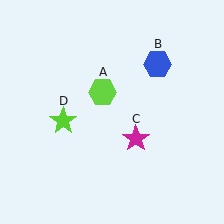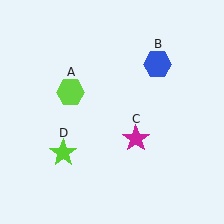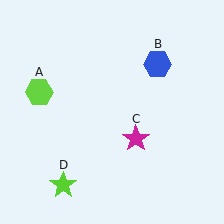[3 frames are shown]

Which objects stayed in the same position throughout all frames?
Blue hexagon (object B) and magenta star (object C) remained stationary.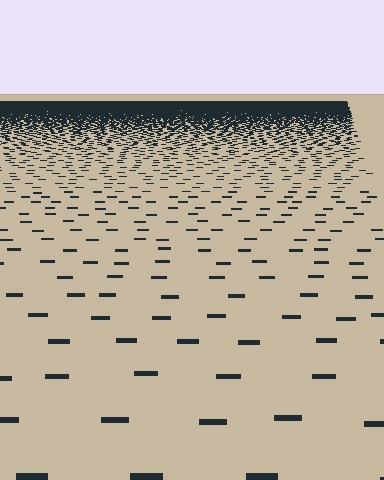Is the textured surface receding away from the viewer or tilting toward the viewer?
The surface is receding away from the viewer. Texture elements get smaller and denser toward the top.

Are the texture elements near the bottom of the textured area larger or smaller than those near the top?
Larger. Near the bottom, elements are closer to the viewer and appear at a bigger on-screen size.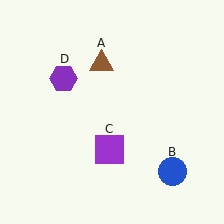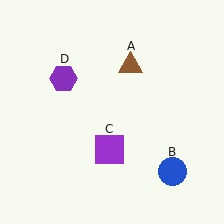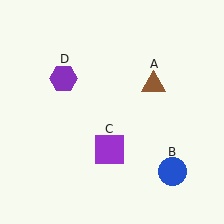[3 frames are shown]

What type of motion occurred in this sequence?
The brown triangle (object A) rotated clockwise around the center of the scene.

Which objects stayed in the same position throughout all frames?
Blue circle (object B) and purple square (object C) and purple hexagon (object D) remained stationary.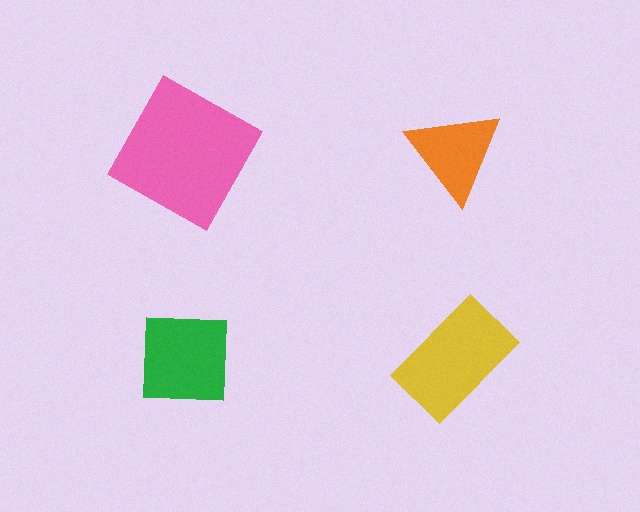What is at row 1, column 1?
A pink square.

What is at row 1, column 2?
An orange triangle.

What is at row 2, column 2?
A yellow rectangle.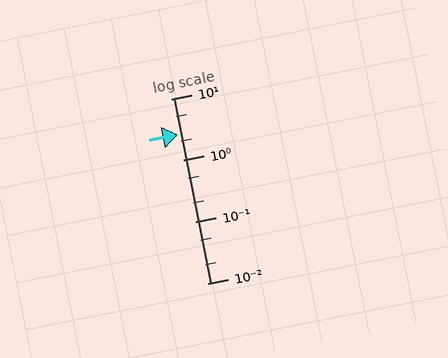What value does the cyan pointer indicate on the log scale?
The pointer indicates approximately 2.6.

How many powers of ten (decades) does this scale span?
The scale spans 3 decades, from 0.01 to 10.